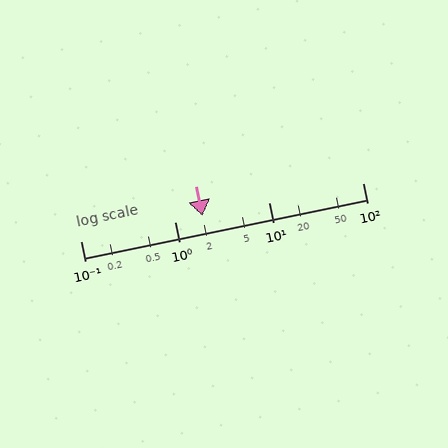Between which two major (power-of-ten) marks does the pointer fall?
The pointer is between 1 and 10.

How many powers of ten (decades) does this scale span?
The scale spans 3 decades, from 0.1 to 100.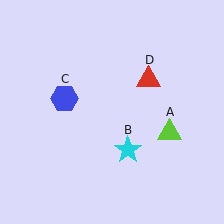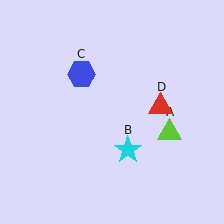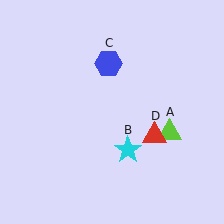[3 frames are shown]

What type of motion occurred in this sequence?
The blue hexagon (object C), red triangle (object D) rotated clockwise around the center of the scene.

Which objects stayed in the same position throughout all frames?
Lime triangle (object A) and cyan star (object B) remained stationary.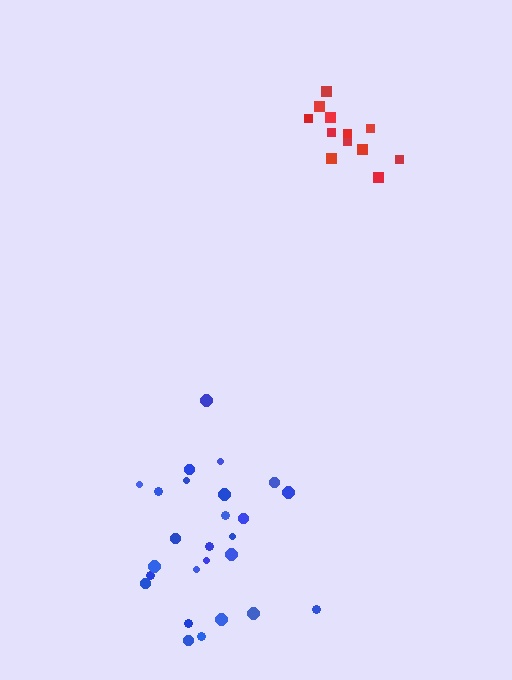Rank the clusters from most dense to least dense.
red, blue.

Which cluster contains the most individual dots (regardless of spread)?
Blue (26).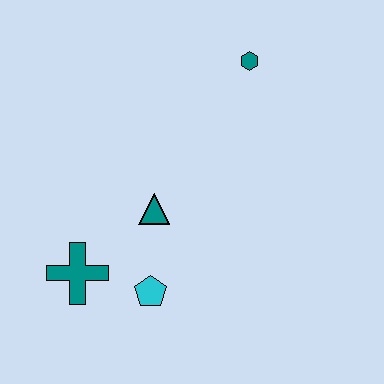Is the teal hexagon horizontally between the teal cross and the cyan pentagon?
No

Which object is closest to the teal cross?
The cyan pentagon is closest to the teal cross.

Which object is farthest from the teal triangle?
The teal hexagon is farthest from the teal triangle.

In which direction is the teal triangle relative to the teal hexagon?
The teal triangle is below the teal hexagon.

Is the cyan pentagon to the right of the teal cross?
Yes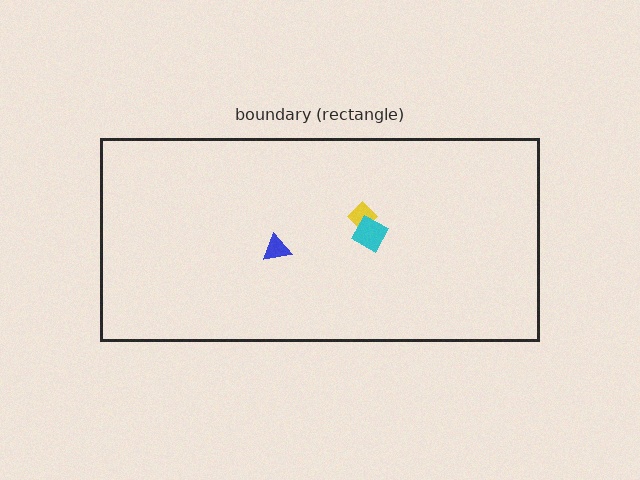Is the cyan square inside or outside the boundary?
Inside.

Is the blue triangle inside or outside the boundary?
Inside.